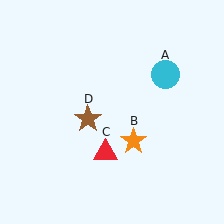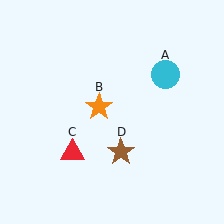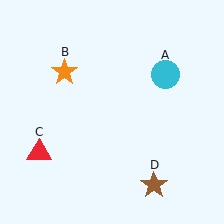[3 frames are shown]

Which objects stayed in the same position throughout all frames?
Cyan circle (object A) remained stationary.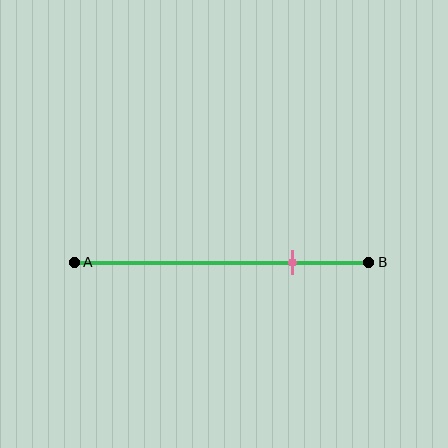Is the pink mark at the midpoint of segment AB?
No, the mark is at about 75% from A, not at the 50% midpoint.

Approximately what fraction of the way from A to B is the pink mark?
The pink mark is approximately 75% of the way from A to B.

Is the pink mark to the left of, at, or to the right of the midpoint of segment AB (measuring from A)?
The pink mark is to the right of the midpoint of segment AB.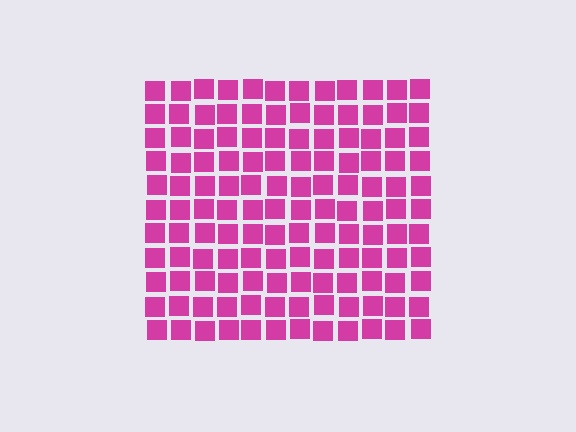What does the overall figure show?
The overall figure shows a square.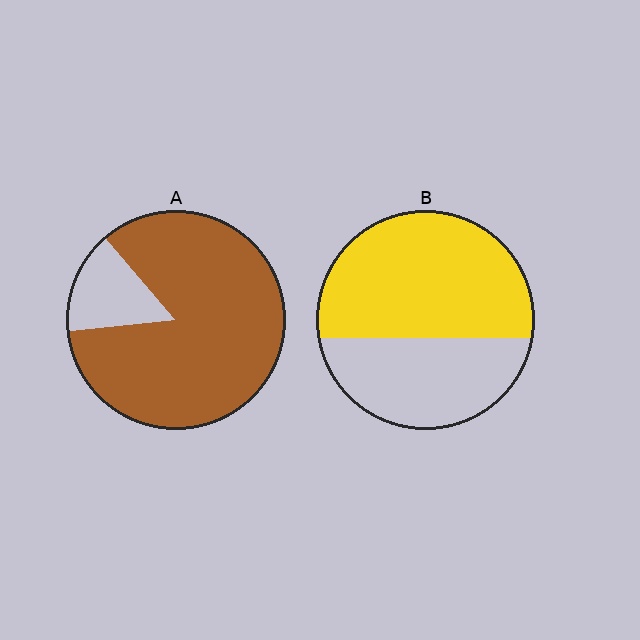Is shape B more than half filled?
Yes.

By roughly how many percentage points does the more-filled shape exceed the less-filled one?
By roughly 25 percentage points (A over B).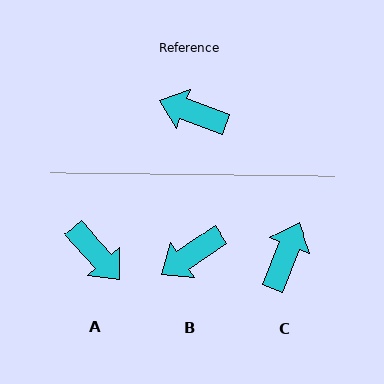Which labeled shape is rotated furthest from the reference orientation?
A, about 151 degrees away.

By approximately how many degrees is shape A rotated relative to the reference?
Approximately 151 degrees counter-clockwise.